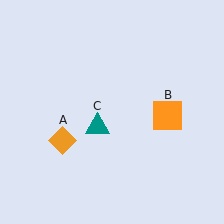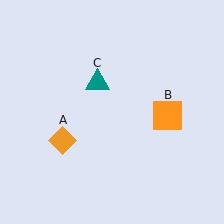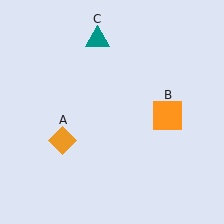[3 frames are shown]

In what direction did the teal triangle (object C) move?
The teal triangle (object C) moved up.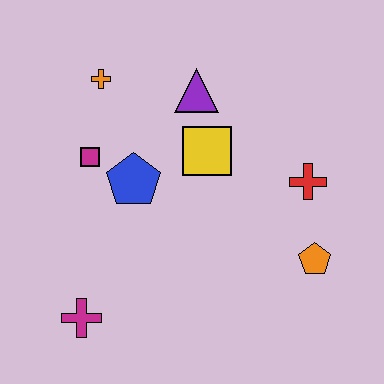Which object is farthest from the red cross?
The magenta cross is farthest from the red cross.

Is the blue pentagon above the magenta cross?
Yes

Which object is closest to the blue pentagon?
The magenta square is closest to the blue pentagon.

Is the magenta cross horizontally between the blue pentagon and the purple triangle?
No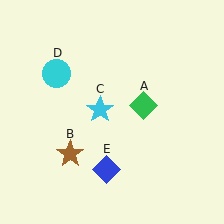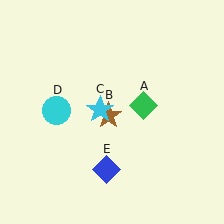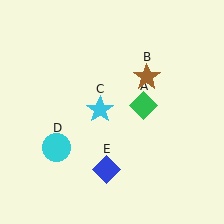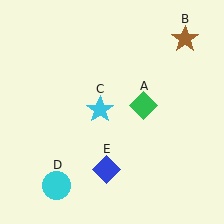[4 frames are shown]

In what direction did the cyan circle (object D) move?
The cyan circle (object D) moved down.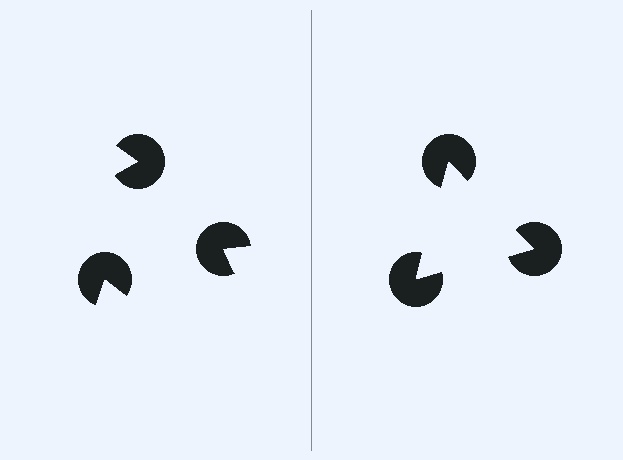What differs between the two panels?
The pac-man discs are positioned identically on both sides; only the wedge orientations differ. On the right they align to a triangle; on the left they are misaligned.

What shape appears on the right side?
An illusory triangle.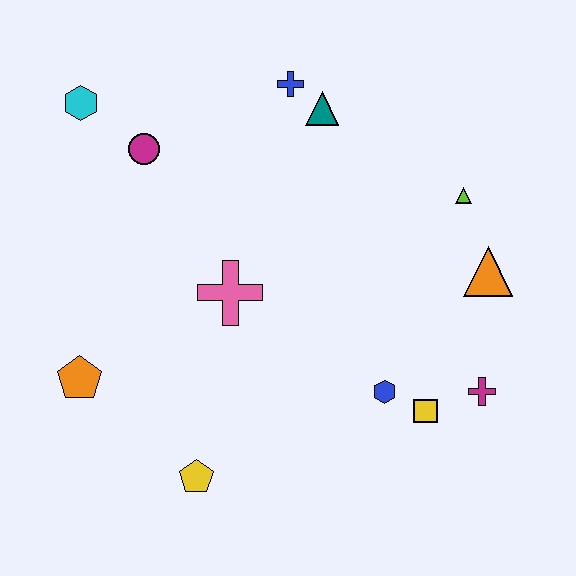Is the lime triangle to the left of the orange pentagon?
No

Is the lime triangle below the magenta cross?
No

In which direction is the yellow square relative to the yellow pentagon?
The yellow square is to the right of the yellow pentagon.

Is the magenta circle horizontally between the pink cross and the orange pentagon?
Yes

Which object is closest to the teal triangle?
The blue cross is closest to the teal triangle.